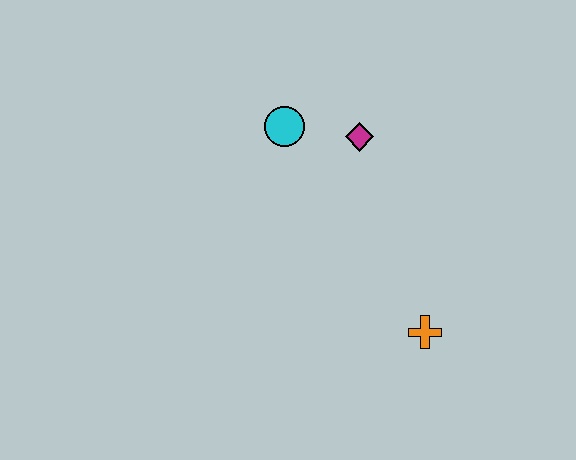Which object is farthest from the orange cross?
The cyan circle is farthest from the orange cross.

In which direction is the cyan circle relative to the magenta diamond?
The cyan circle is to the left of the magenta diamond.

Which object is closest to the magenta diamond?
The cyan circle is closest to the magenta diamond.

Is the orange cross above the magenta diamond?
No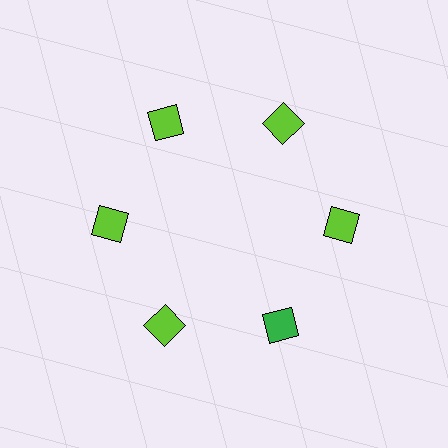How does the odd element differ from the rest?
It has a different color: green instead of lime.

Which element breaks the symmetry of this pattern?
The green diamond at roughly the 5 o'clock position breaks the symmetry. All other shapes are lime diamonds.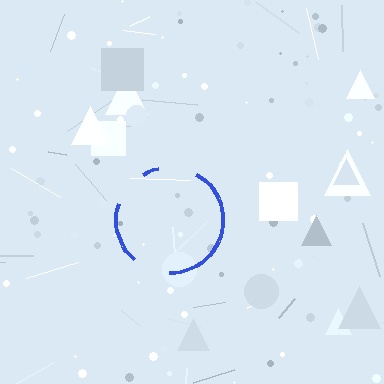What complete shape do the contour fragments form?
The contour fragments form a circle.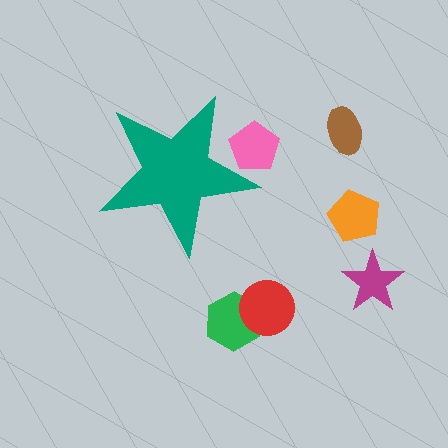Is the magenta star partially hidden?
No, the magenta star is fully visible.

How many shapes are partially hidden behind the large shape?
1 shape is partially hidden.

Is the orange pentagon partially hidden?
No, the orange pentagon is fully visible.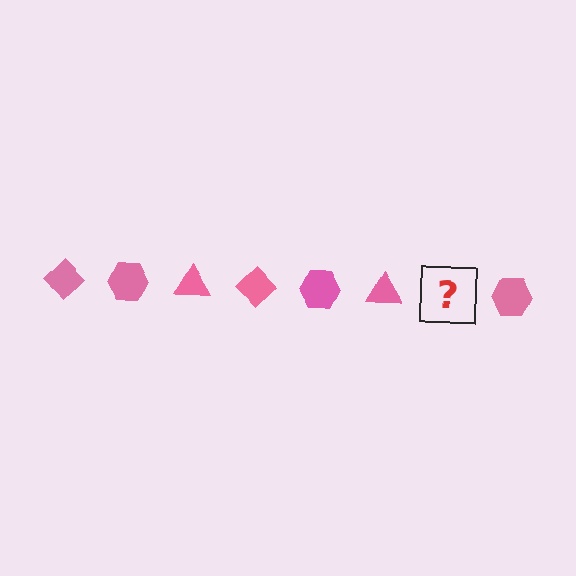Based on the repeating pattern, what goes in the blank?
The blank should be a pink diamond.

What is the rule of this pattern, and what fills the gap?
The rule is that the pattern cycles through diamond, hexagon, triangle shapes in pink. The gap should be filled with a pink diamond.